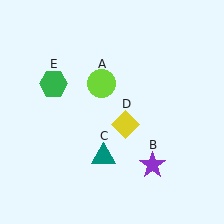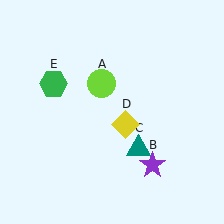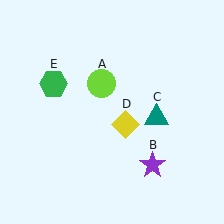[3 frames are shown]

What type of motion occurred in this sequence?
The teal triangle (object C) rotated counterclockwise around the center of the scene.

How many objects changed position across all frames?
1 object changed position: teal triangle (object C).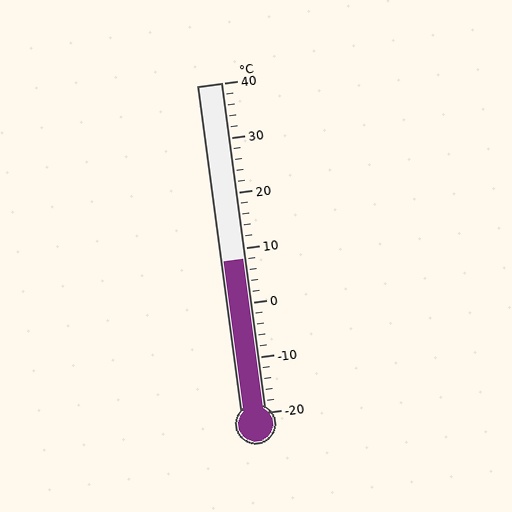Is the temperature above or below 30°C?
The temperature is below 30°C.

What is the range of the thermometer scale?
The thermometer scale ranges from -20°C to 40°C.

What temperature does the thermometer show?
The thermometer shows approximately 8°C.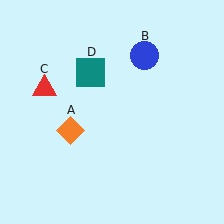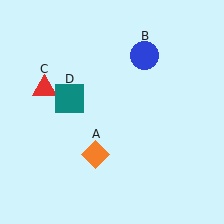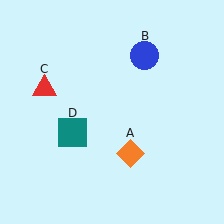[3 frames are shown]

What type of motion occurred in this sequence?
The orange diamond (object A), teal square (object D) rotated counterclockwise around the center of the scene.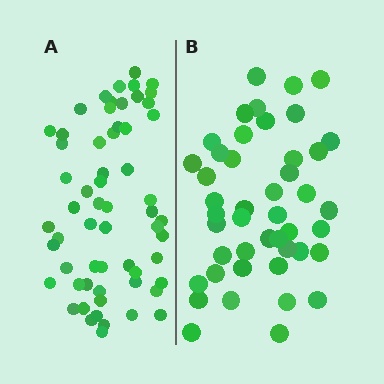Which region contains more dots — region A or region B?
Region A (the left region) has more dots.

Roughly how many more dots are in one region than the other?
Region A has approximately 15 more dots than region B.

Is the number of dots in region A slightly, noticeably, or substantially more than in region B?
Region A has noticeably more, but not dramatically so. The ratio is roughly 1.3 to 1.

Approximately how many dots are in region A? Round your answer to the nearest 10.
About 60 dots.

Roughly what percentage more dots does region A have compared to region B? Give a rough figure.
About 35% more.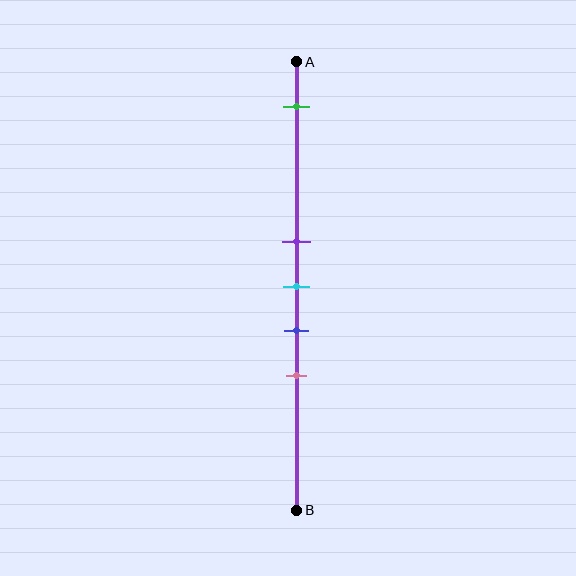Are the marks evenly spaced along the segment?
No, the marks are not evenly spaced.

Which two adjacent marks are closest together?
The purple and cyan marks are the closest adjacent pair.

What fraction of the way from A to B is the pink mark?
The pink mark is approximately 70% (0.7) of the way from A to B.